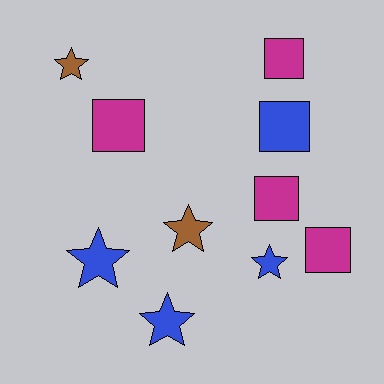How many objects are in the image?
There are 10 objects.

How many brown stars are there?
There are 2 brown stars.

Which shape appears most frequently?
Square, with 5 objects.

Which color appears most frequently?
Blue, with 4 objects.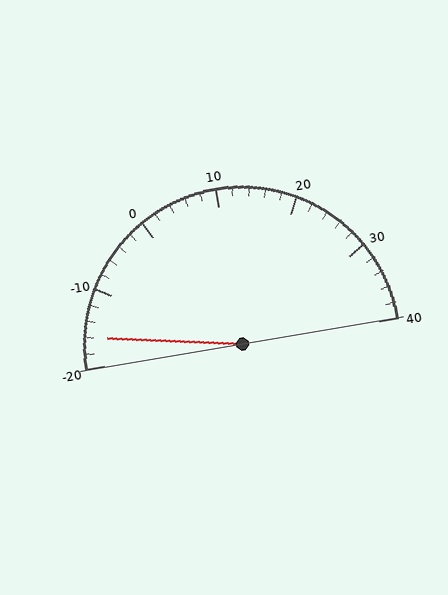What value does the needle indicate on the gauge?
The needle indicates approximately -16.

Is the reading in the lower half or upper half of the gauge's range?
The reading is in the lower half of the range (-20 to 40).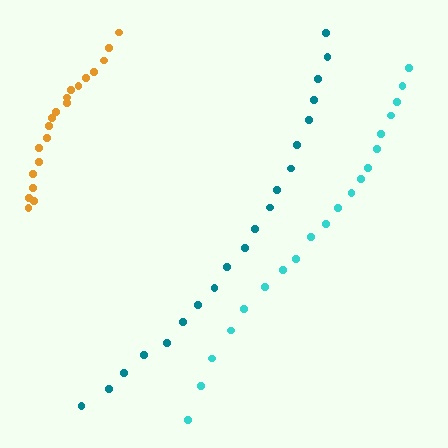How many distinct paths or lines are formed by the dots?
There are 3 distinct paths.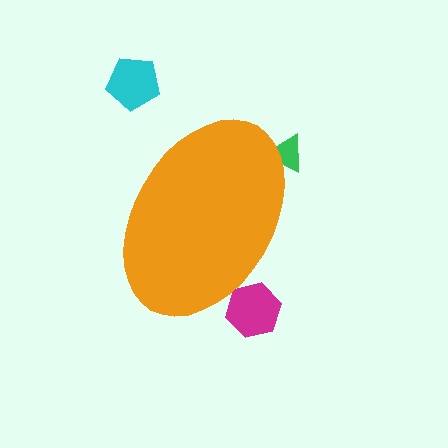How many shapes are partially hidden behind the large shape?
2 shapes are partially hidden.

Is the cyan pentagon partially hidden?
No, the cyan pentagon is fully visible.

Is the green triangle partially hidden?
Yes, the green triangle is partially hidden behind the orange ellipse.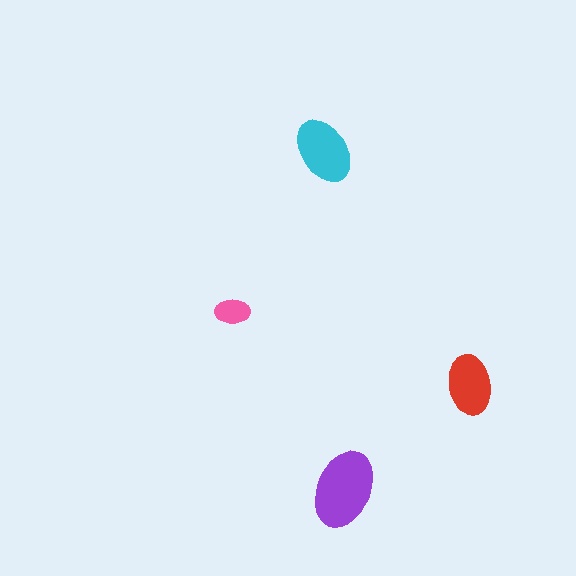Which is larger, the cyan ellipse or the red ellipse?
The cyan one.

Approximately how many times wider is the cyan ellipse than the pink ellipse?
About 2 times wider.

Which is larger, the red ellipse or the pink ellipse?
The red one.